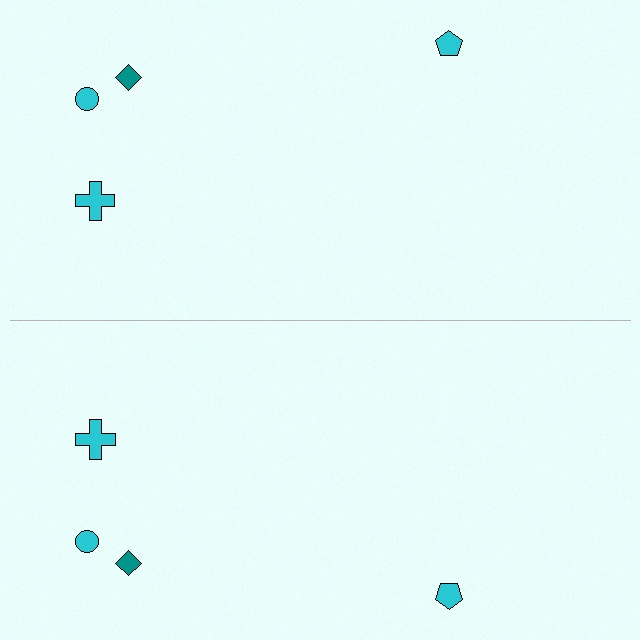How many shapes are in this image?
There are 8 shapes in this image.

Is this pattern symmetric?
Yes, this pattern has bilateral (reflection) symmetry.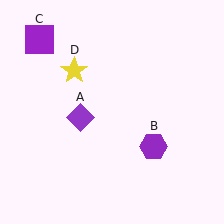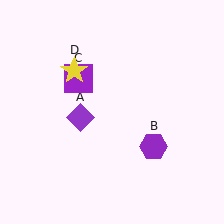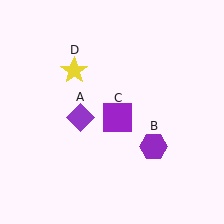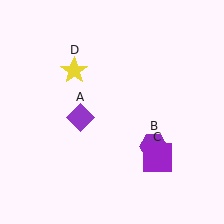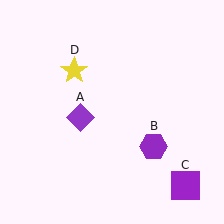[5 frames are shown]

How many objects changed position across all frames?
1 object changed position: purple square (object C).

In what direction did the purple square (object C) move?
The purple square (object C) moved down and to the right.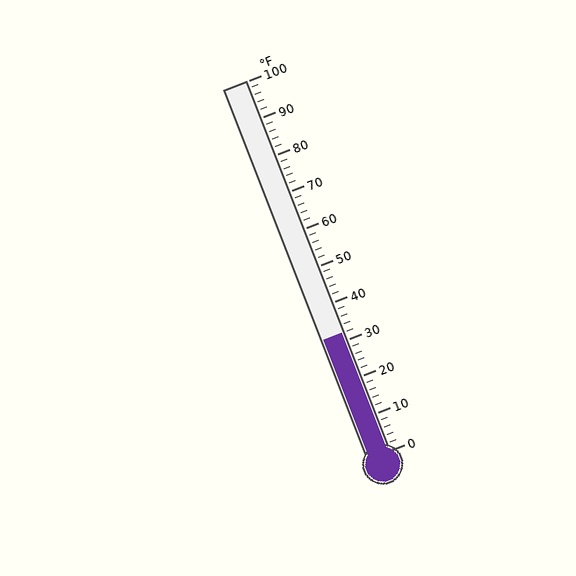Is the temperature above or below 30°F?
The temperature is above 30°F.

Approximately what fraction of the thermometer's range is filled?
The thermometer is filled to approximately 30% of its range.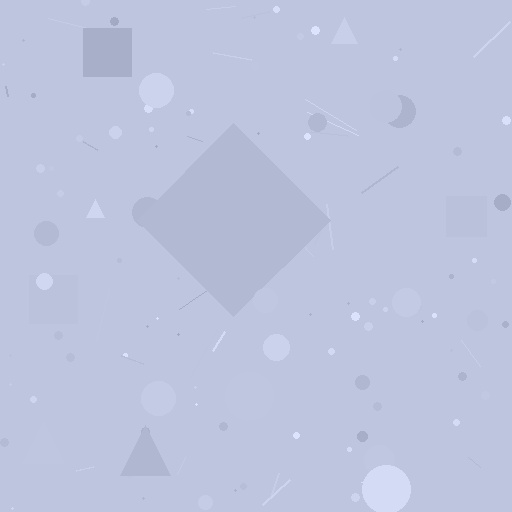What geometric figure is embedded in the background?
A diamond is embedded in the background.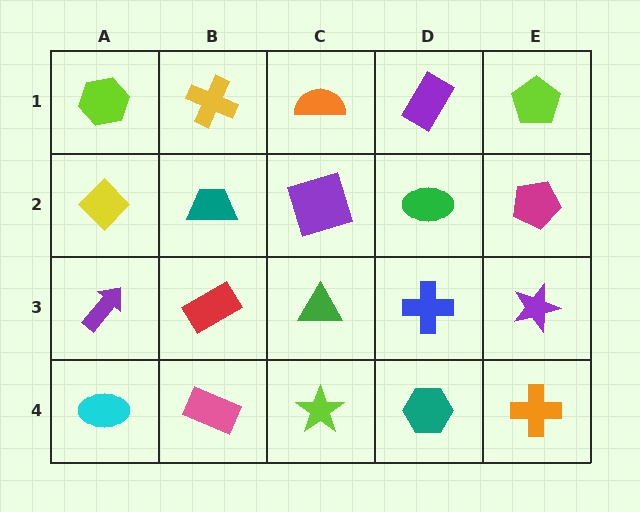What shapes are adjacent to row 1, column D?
A green ellipse (row 2, column D), an orange semicircle (row 1, column C), a lime pentagon (row 1, column E).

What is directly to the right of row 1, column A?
A yellow cross.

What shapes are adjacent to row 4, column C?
A green triangle (row 3, column C), a pink rectangle (row 4, column B), a teal hexagon (row 4, column D).